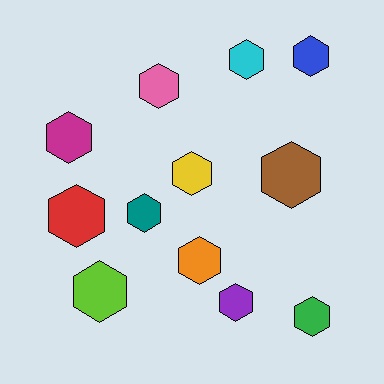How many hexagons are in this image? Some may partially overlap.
There are 12 hexagons.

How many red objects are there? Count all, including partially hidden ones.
There is 1 red object.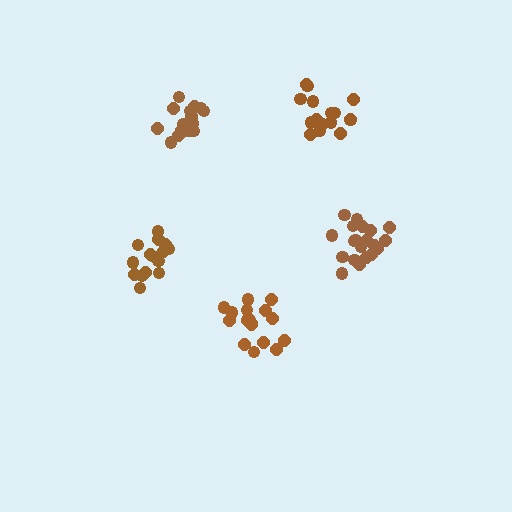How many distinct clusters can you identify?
There are 5 distinct clusters.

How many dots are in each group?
Group 1: 16 dots, Group 2: 15 dots, Group 3: 20 dots, Group 4: 18 dots, Group 5: 19 dots (88 total).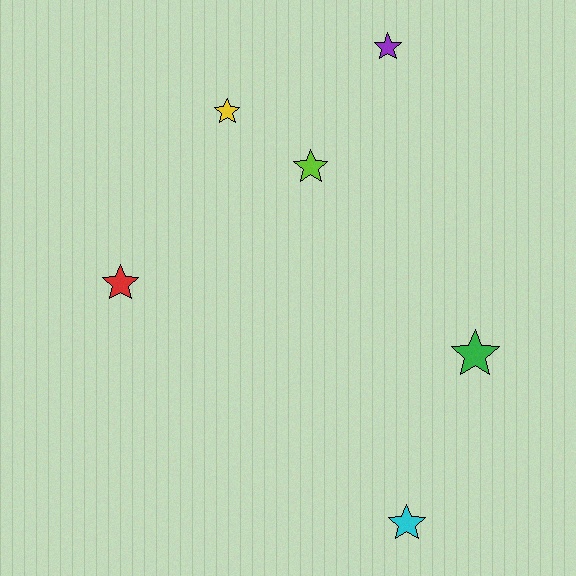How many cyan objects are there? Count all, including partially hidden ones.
There is 1 cyan object.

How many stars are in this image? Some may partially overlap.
There are 6 stars.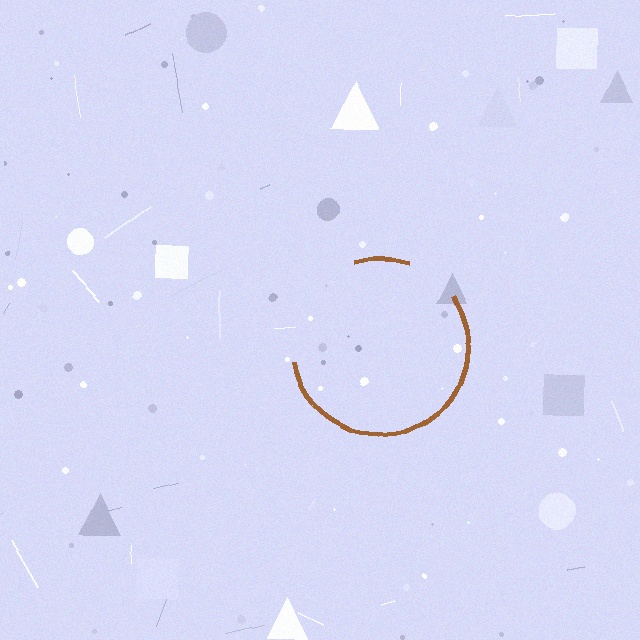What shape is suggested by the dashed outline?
The dashed outline suggests a circle.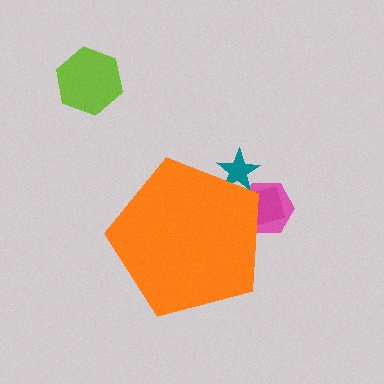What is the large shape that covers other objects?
An orange pentagon.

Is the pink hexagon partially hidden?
Yes, the pink hexagon is partially hidden behind the orange pentagon.